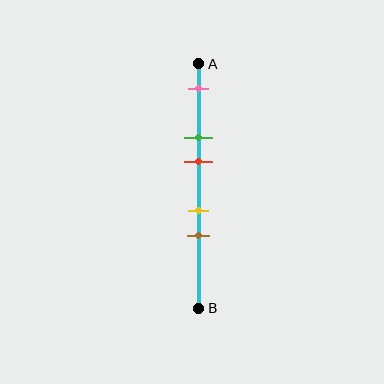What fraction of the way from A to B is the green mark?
The green mark is approximately 30% (0.3) of the way from A to B.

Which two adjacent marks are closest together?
The yellow and brown marks are the closest adjacent pair.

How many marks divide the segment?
There are 5 marks dividing the segment.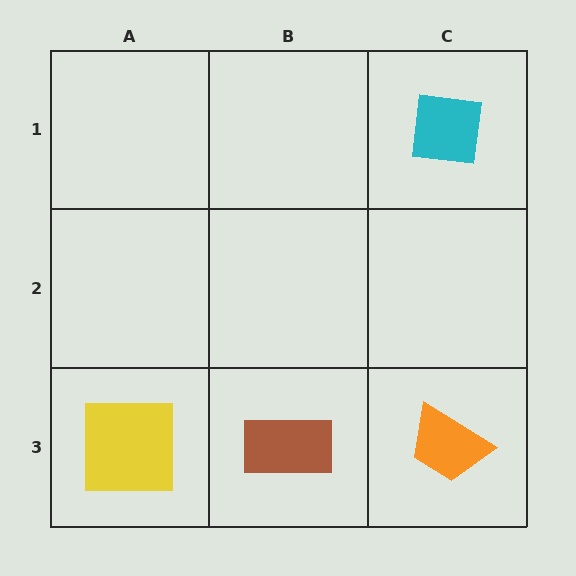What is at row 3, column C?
An orange trapezoid.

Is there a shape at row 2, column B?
No, that cell is empty.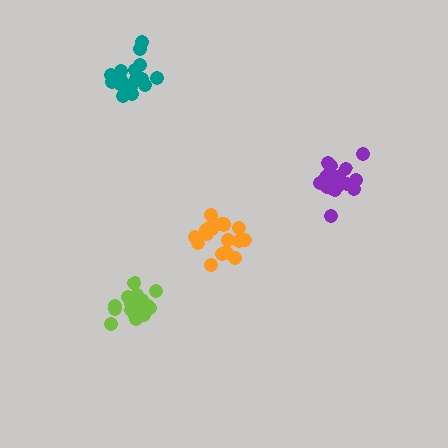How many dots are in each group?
Group 1: 18 dots, Group 2: 20 dots, Group 3: 21 dots, Group 4: 18 dots (77 total).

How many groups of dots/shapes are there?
There are 4 groups.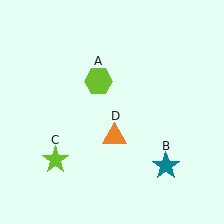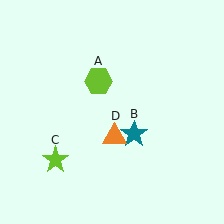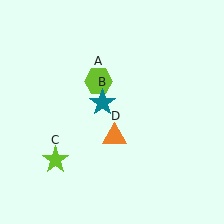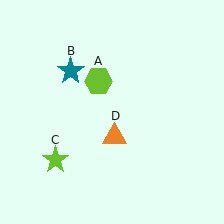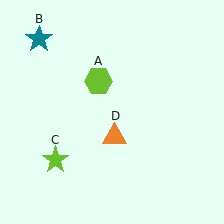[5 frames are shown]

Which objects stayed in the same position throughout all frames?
Lime hexagon (object A) and lime star (object C) and orange triangle (object D) remained stationary.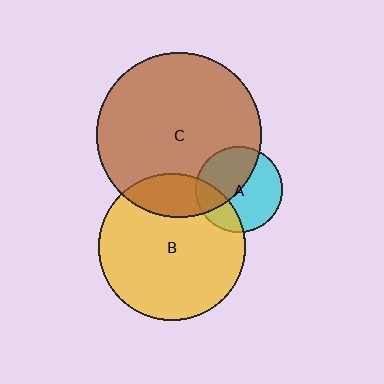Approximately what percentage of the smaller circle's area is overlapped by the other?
Approximately 45%.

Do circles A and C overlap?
Yes.